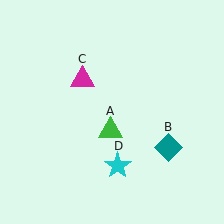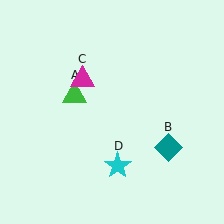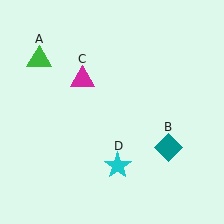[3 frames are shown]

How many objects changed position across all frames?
1 object changed position: green triangle (object A).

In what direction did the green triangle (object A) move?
The green triangle (object A) moved up and to the left.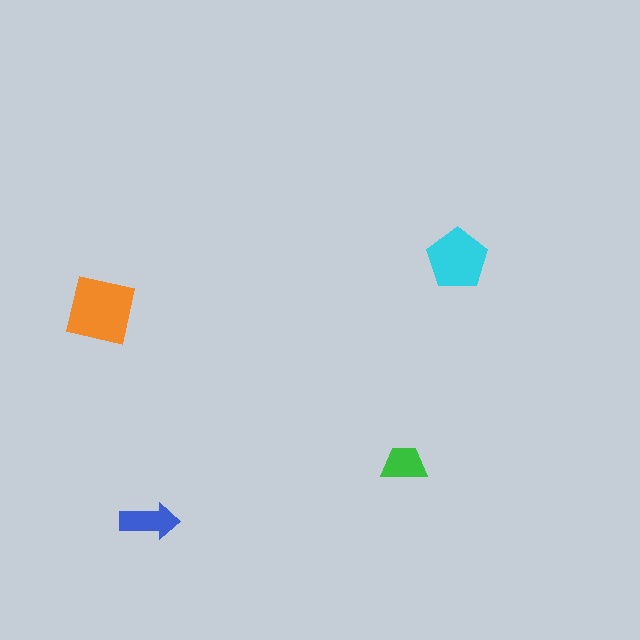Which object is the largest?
The orange square.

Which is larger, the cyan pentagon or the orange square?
The orange square.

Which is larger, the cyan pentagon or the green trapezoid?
The cyan pentagon.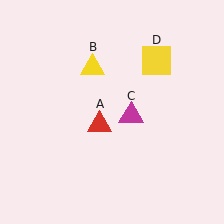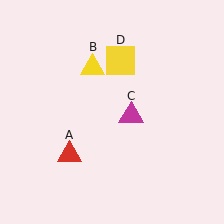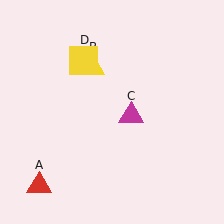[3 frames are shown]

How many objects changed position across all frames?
2 objects changed position: red triangle (object A), yellow square (object D).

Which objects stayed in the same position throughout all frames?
Yellow triangle (object B) and magenta triangle (object C) remained stationary.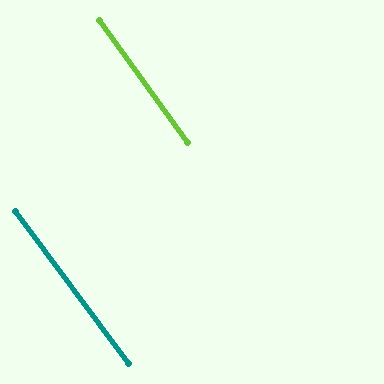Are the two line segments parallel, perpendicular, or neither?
Parallel — their directions differ by only 0.6°.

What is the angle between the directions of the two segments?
Approximately 1 degree.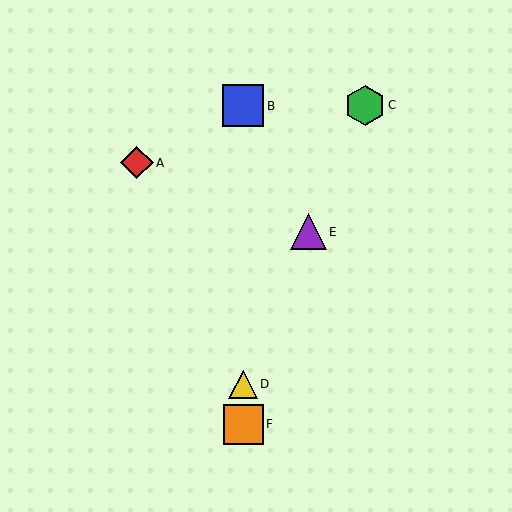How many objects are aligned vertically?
3 objects (B, D, F) are aligned vertically.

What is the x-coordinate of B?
Object B is at x≈243.